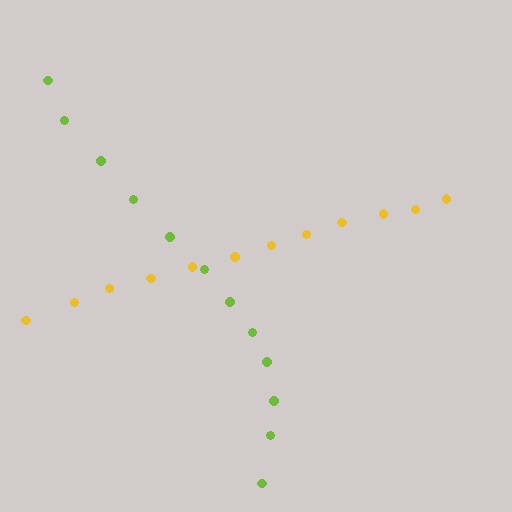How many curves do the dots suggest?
There are 2 distinct paths.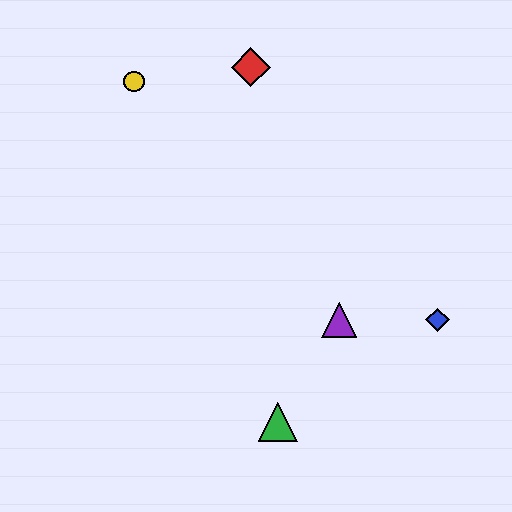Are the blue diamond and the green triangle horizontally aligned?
No, the blue diamond is at y≈320 and the green triangle is at y≈422.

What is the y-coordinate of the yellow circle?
The yellow circle is at y≈81.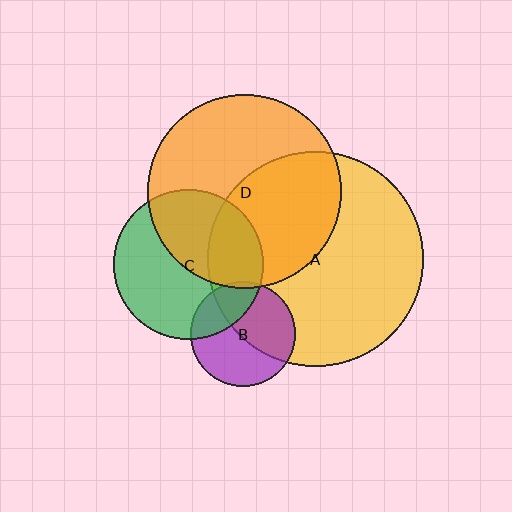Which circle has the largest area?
Circle A (yellow).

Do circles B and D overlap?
Yes.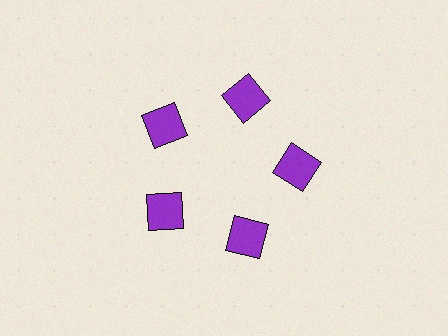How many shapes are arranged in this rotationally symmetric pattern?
There are 5 shapes, arranged in 5 groups of 1.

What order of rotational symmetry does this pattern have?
This pattern has 5-fold rotational symmetry.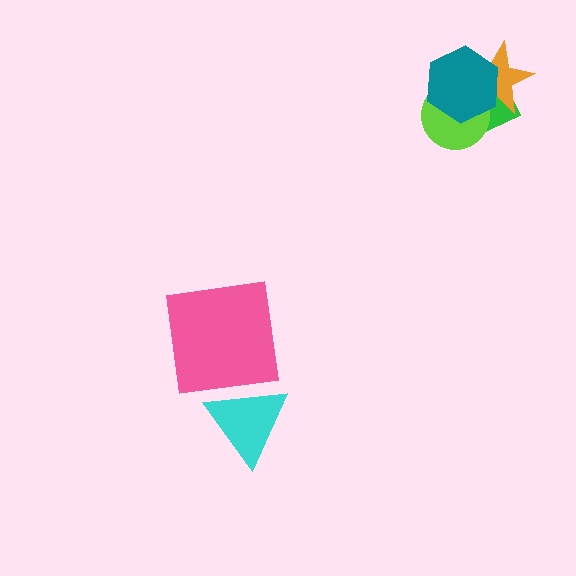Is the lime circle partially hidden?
Yes, it is partially covered by another shape.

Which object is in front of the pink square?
The cyan triangle is in front of the pink square.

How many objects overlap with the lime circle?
3 objects overlap with the lime circle.